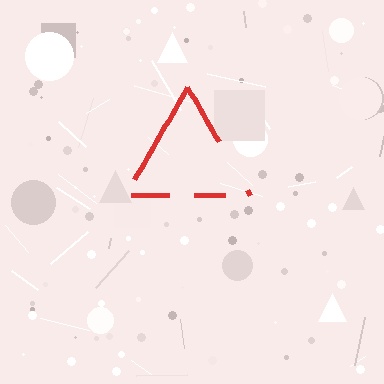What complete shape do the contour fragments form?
The contour fragments form a triangle.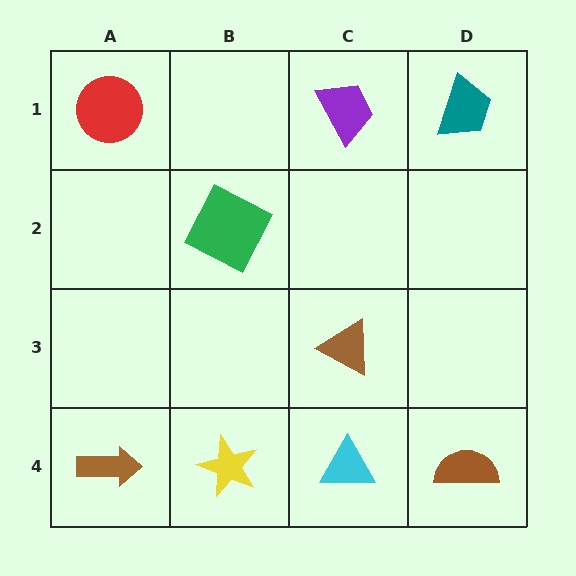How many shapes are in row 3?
1 shape.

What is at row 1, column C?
A purple trapezoid.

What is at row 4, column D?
A brown semicircle.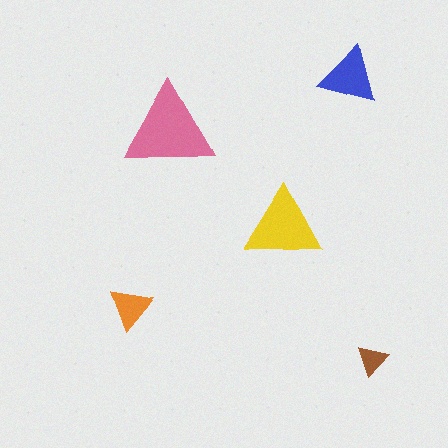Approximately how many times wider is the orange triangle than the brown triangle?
About 1.5 times wider.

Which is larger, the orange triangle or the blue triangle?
The blue one.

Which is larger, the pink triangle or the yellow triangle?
The pink one.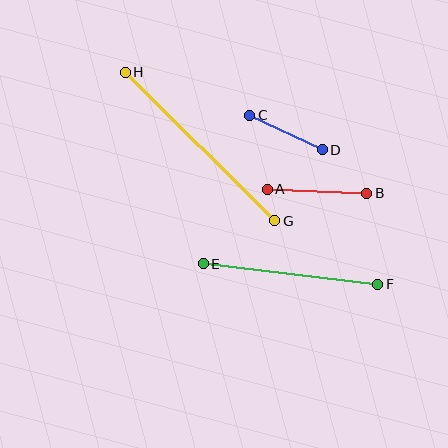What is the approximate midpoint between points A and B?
The midpoint is at approximately (317, 191) pixels.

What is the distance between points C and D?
The distance is approximately 81 pixels.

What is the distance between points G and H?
The distance is approximately 211 pixels.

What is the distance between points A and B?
The distance is approximately 100 pixels.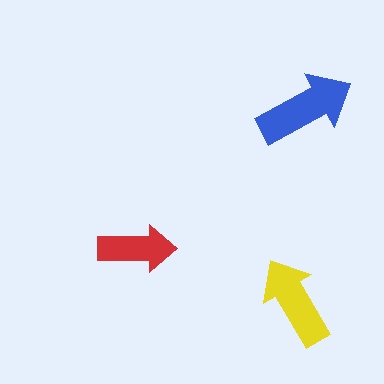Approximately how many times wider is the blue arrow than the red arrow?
About 1.5 times wider.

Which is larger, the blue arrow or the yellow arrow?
The blue one.